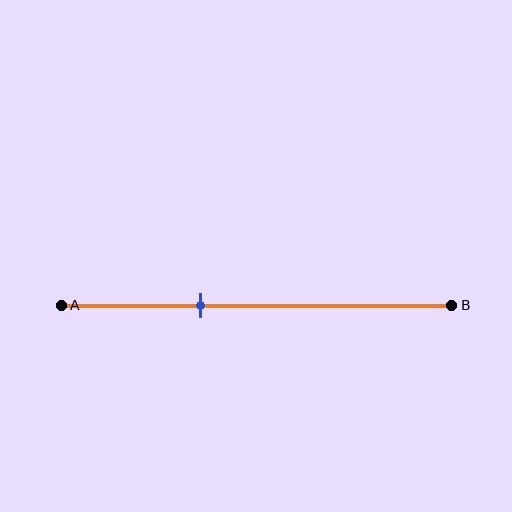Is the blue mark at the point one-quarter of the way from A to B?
No, the mark is at about 35% from A, not at the 25% one-quarter point.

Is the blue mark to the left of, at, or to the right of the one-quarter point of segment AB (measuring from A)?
The blue mark is to the right of the one-quarter point of segment AB.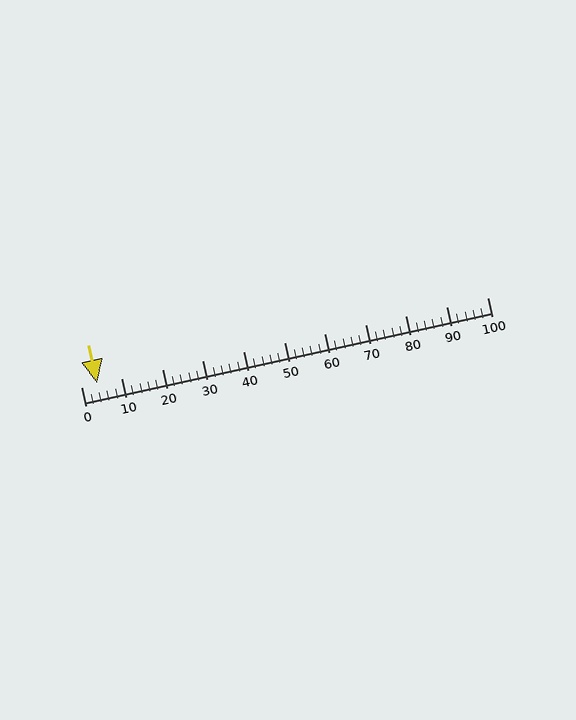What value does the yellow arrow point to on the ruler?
The yellow arrow points to approximately 4.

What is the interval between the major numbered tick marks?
The major tick marks are spaced 10 units apart.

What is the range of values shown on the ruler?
The ruler shows values from 0 to 100.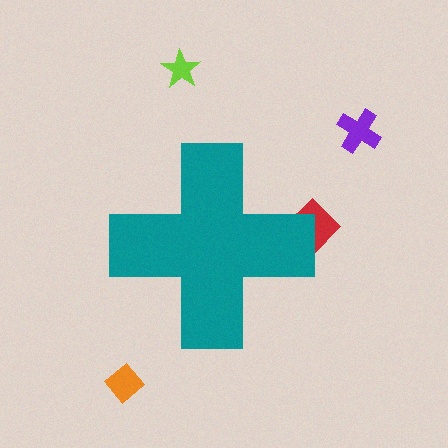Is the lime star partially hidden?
No, the lime star is fully visible.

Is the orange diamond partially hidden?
No, the orange diamond is fully visible.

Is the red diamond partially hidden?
Yes, the red diamond is partially hidden behind the teal cross.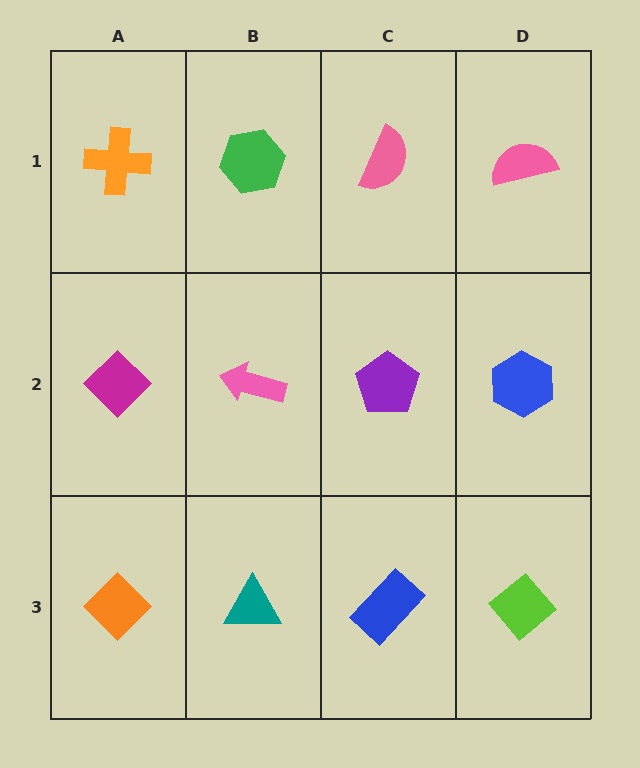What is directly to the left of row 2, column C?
A pink arrow.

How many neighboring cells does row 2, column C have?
4.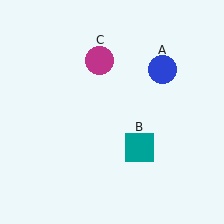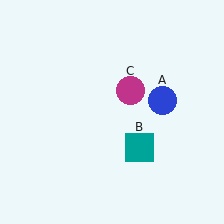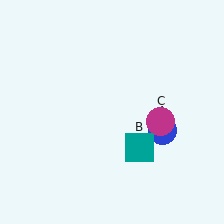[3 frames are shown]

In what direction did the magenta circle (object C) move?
The magenta circle (object C) moved down and to the right.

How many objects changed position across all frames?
2 objects changed position: blue circle (object A), magenta circle (object C).